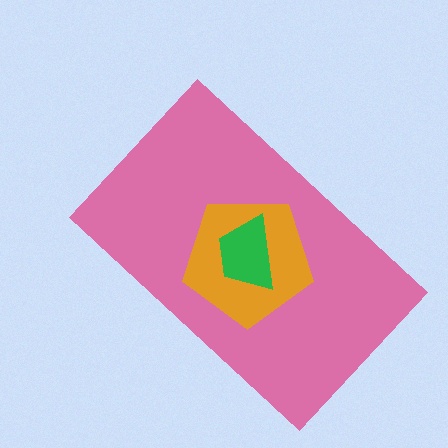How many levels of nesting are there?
3.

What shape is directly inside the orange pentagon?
The green trapezoid.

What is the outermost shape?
The pink rectangle.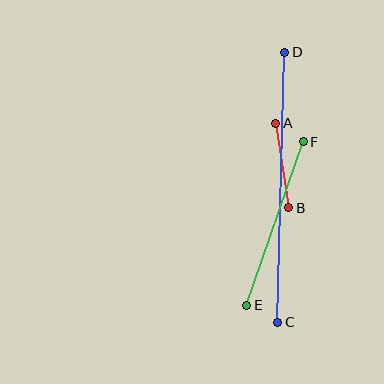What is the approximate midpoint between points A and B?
The midpoint is at approximately (282, 165) pixels.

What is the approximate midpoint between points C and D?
The midpoint is at approximately (281, 187) pixels.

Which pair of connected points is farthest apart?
Points C and D are farthest apart.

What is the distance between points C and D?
The distance is approximately 270 pixels.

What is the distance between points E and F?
The distance is approximately 173 pixels.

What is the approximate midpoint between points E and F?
The midpoint is at approximately (275, 223) pixels.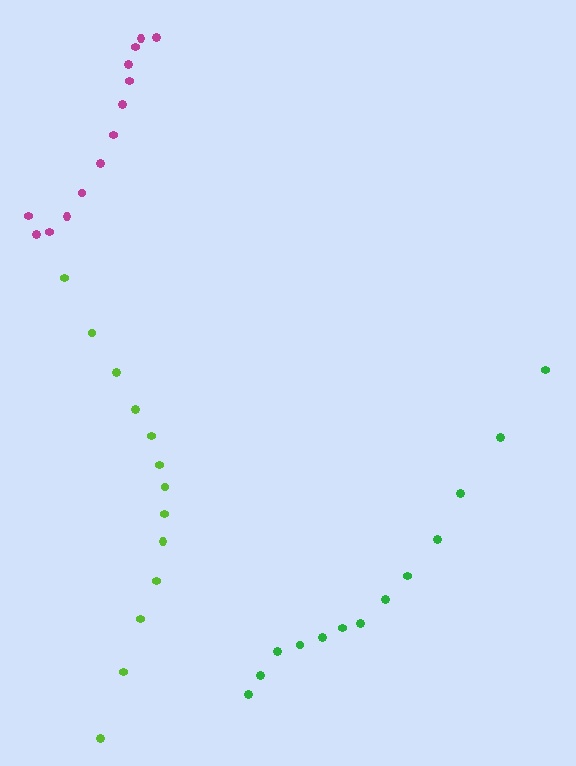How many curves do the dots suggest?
There are 3 distinct paths.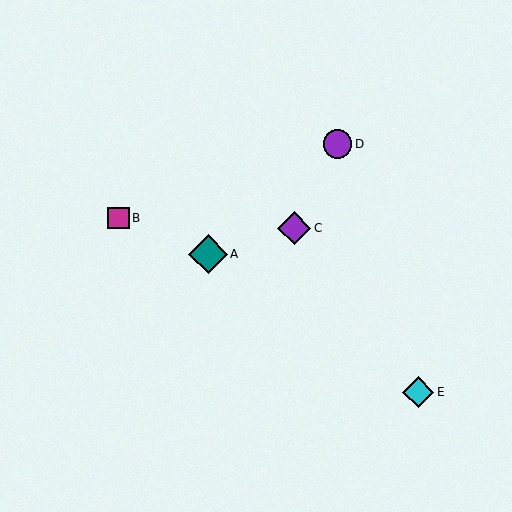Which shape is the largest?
The teal diamond (labeled A) is the largest.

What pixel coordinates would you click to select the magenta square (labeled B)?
Click at (119, 218) to select the magenta square B.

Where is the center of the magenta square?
The center of the magenta square is at (119, 218).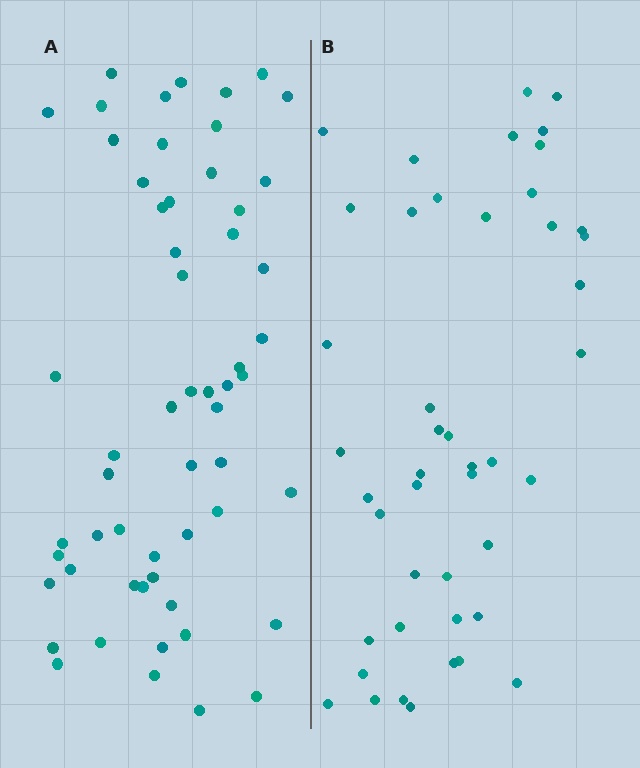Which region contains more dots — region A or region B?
Region A (the left region) has more dots.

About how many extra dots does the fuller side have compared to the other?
Region A has roughly 12 or so more dots than region B.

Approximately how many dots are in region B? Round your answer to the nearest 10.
About 40 dots. (The exact count is 45, which rounds to 40.)